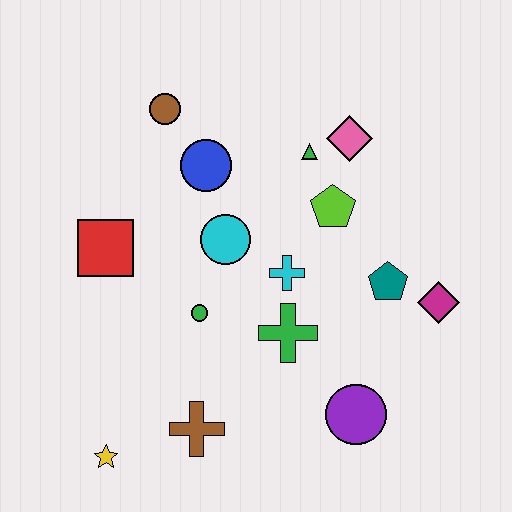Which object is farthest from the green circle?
The magenta diamond is farthest from the green circle.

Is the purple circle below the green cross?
Yes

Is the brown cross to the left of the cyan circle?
Yes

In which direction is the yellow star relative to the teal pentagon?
The yellow star is to the left of the teal pentagon.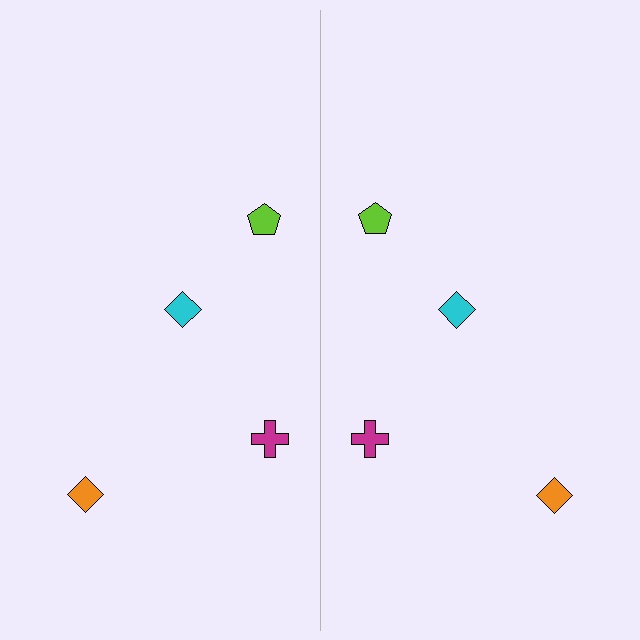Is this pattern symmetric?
Yes, this pattern has bilateral (reflection) symmetry.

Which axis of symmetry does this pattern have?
The pattern has a vertical axis of symmetry running through the center of the image.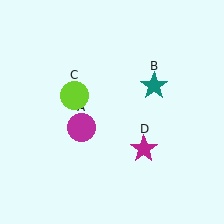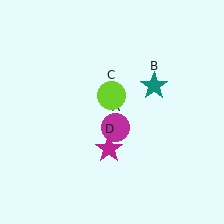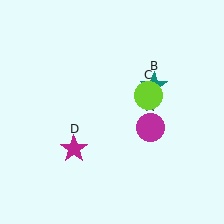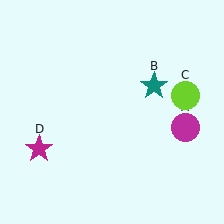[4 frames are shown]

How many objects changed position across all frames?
3 objects changed position: magenta circle (object A), lime circle (object C), magenta star (object D).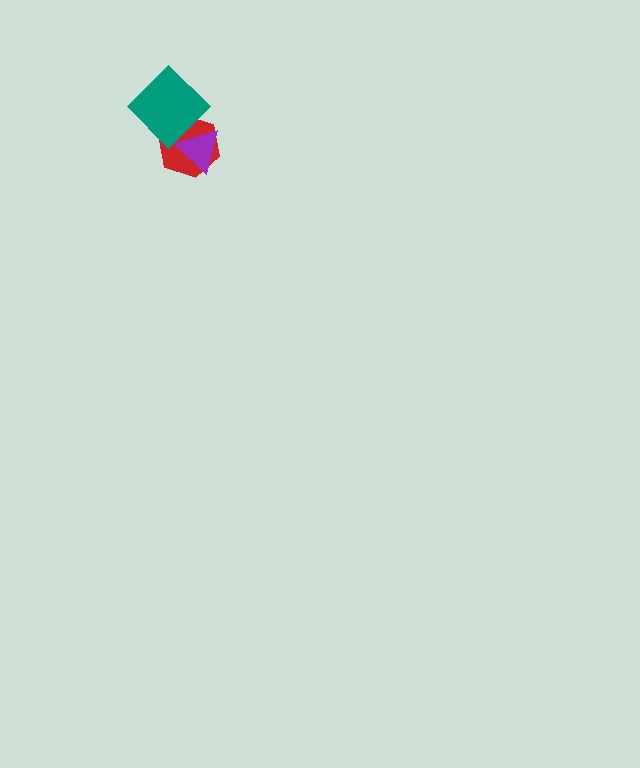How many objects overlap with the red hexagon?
2 objects overlap with the red hexagon.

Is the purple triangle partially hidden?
Yes, it is partially covered by another shape.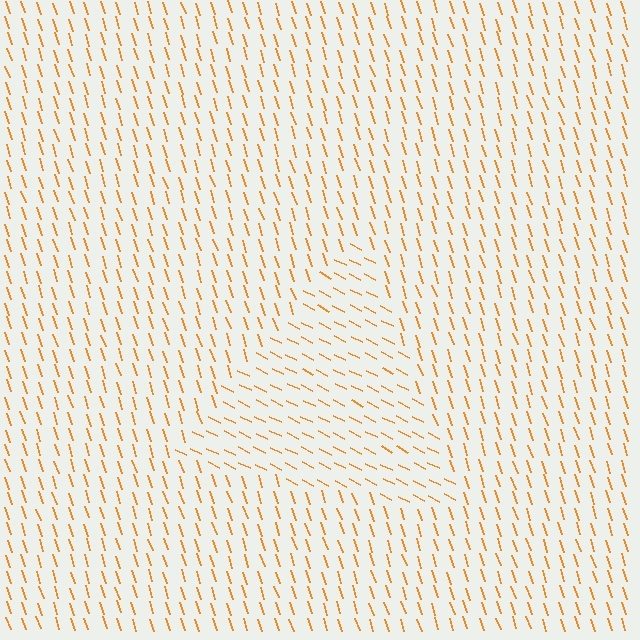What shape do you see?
I see a triangle.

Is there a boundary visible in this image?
Yes, there is a texture boundary formed by a change in line orientation.